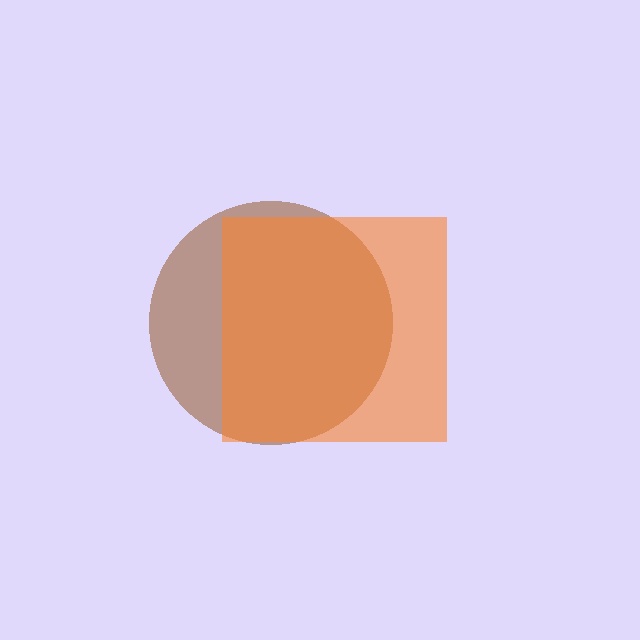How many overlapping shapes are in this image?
There are 2 overlapping shapes in the image.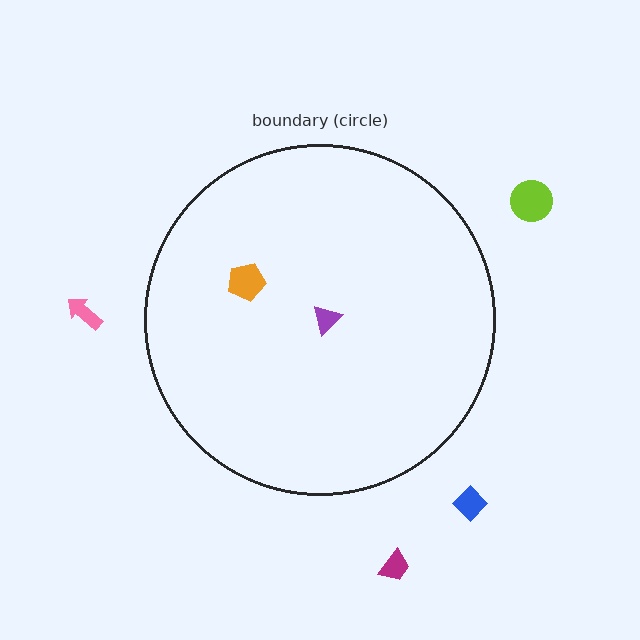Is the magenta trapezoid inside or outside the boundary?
Outside.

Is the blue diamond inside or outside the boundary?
Outside.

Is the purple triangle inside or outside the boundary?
Inside.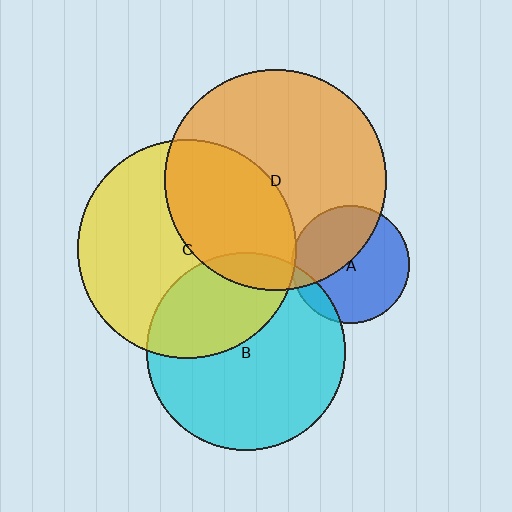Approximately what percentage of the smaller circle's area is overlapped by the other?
Approximately 40%.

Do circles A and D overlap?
Yes.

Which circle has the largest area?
Circle D (orange).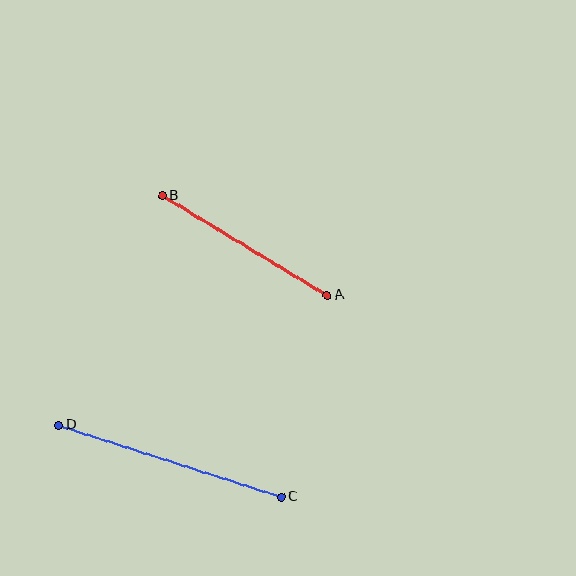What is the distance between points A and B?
The distance is approximately 193 pixels.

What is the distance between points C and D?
The distance is approximately 234 pixels.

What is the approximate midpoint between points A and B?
The midpoint is at approximately (245, 245) pixels.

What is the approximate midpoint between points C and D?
The midpoint is at approximately (170, 461) pixels.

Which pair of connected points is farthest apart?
Points C and D are farthest apart.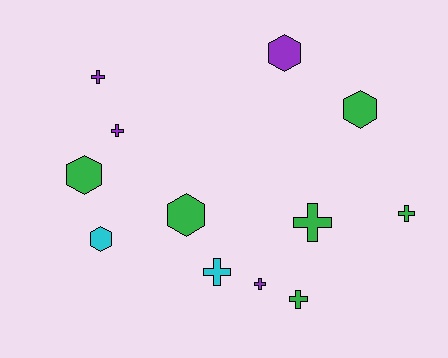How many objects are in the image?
There are 12 objects.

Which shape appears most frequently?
Cross, with 7 objects.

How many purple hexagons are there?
There is 1 purple hexagon.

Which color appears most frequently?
Green, with 6 objects.